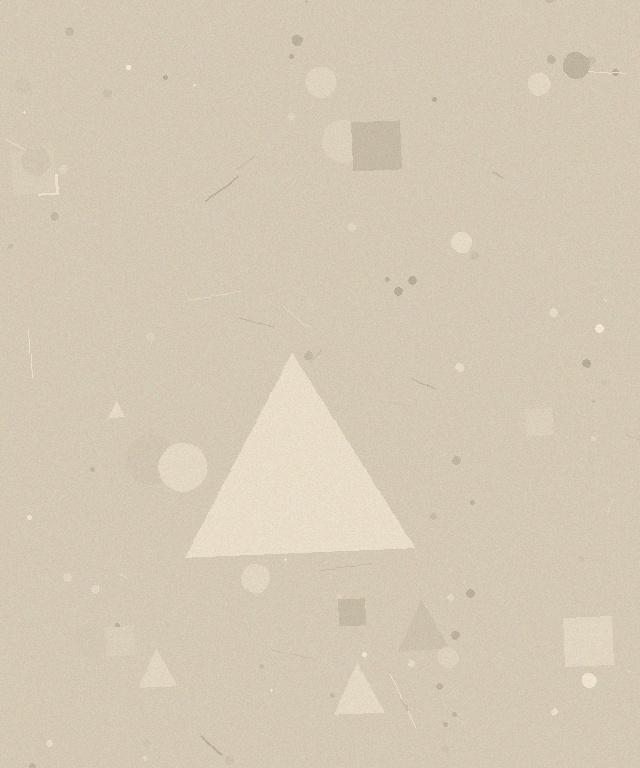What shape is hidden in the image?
A triangle is hidden in the image.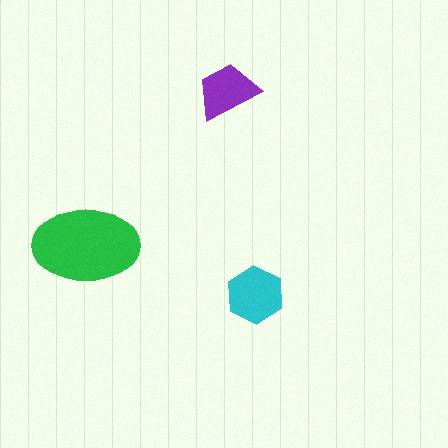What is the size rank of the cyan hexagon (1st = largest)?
2nd.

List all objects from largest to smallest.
The green ellipse, the cyan hexagon, the purple trapezoid.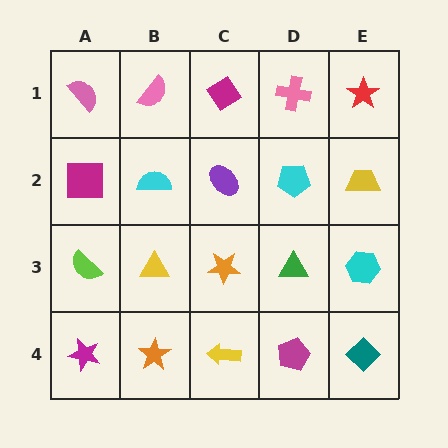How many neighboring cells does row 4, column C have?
3.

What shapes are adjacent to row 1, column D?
A cyan pentagon (row 2, column D), a magenta diamond (row 1, column C), a red star (row 1, column E).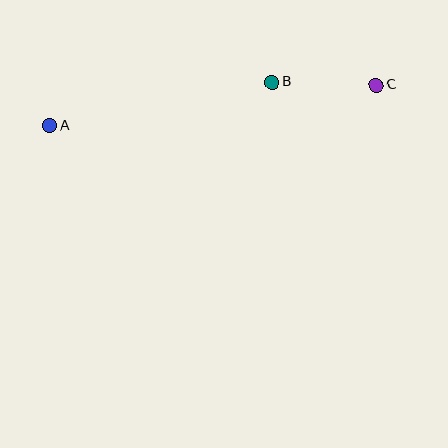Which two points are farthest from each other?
Points A and C are farthest from each other.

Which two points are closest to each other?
Points B and C are closest to each other.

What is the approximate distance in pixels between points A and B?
The distance between A and B is approximately 226 pixels.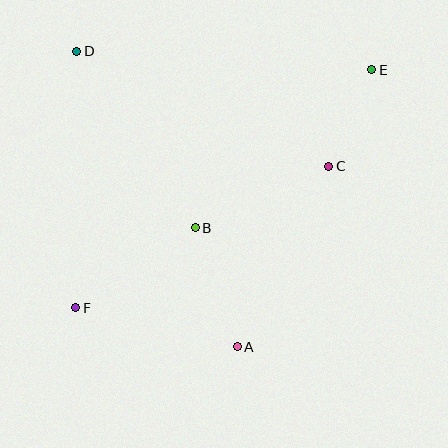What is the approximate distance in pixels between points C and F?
The distance between C and F is approximately 290 pixels.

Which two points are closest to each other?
Points C and E are closest to each other.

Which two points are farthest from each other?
Points E and F are farthest from each other.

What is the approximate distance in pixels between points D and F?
The distance between D and F is approximately 256 pixels.